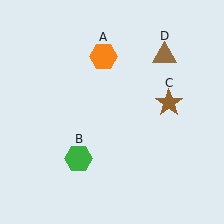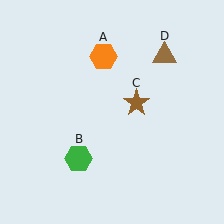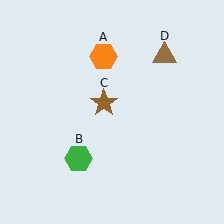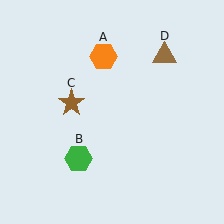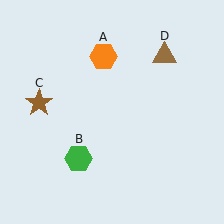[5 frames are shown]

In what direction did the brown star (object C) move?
The brown star (object C) moved left.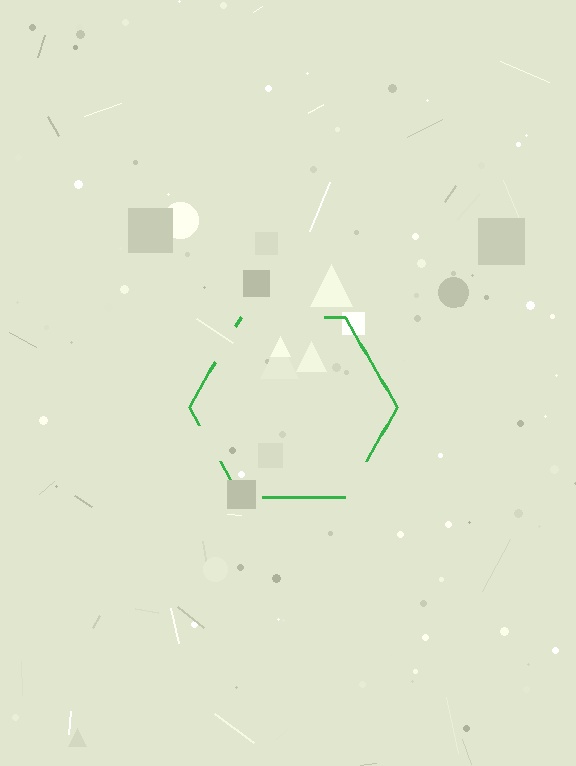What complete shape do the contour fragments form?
The contour fragments form a hexagon.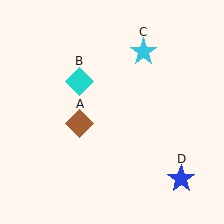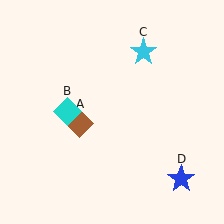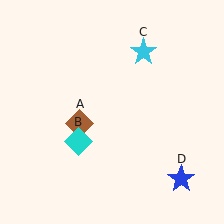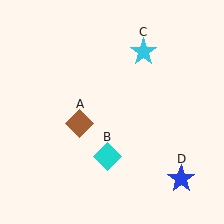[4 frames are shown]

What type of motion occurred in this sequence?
The cyan diamond (object B) rotated counterclockwise around the center of the scene.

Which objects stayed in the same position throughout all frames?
Brown diamond (object A) and cyan star (object C) and blue star (object D) remained stationary.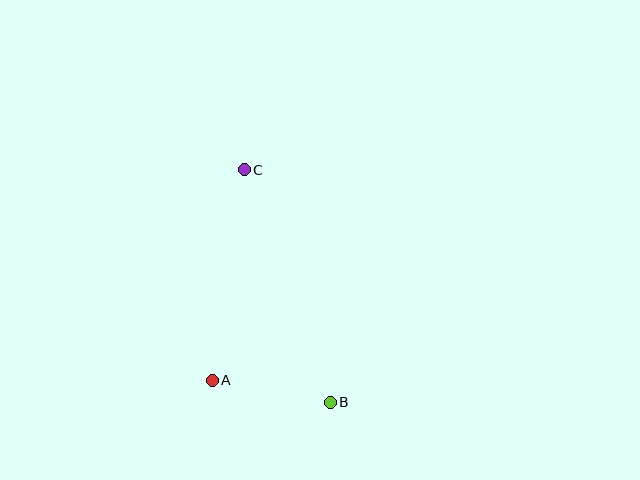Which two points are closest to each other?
Points A and B are closest to each other.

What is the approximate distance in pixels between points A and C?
The distance between A and C is approximately 213 pixels.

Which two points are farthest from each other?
Points B and C are farthest from each other.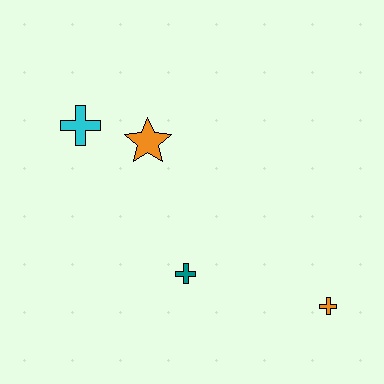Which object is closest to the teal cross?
The orange star is closest to the teal cross.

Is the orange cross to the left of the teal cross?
No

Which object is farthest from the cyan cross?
The orange cross is farthest from the cyan cross.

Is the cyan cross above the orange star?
Yes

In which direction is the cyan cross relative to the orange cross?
The cyan cross is to the left of the orange cross.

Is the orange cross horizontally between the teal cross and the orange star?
No